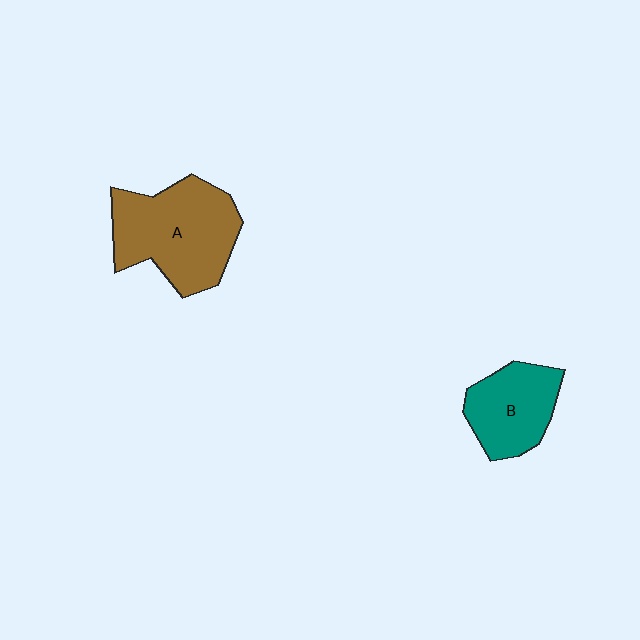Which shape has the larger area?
Shape A (brown).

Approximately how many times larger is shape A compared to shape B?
Approximately 1.6 times.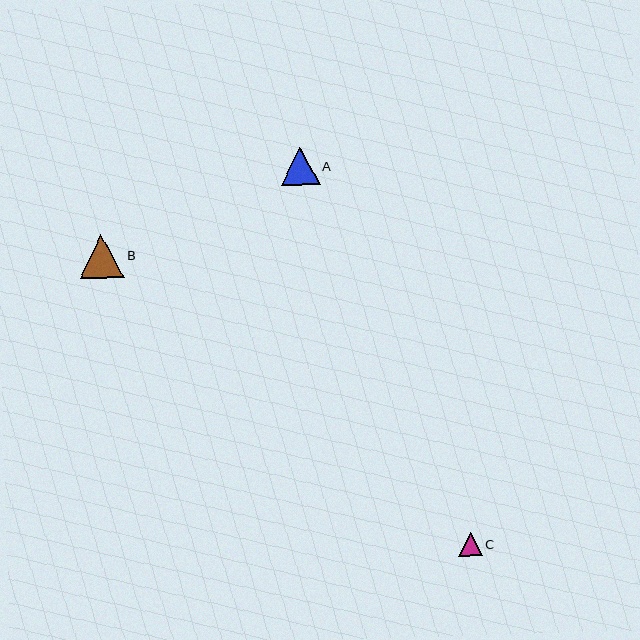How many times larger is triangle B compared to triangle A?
Triangle B is approximately 1.1 times the size of triangle A.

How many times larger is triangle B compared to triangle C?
Triangle B is approximately 1.9 times the size of triangle C.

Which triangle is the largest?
Triangle B is the largest with a size of approximately 44 pixels.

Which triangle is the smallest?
Triangle C is the smallest with a size of approximately 23 pixels.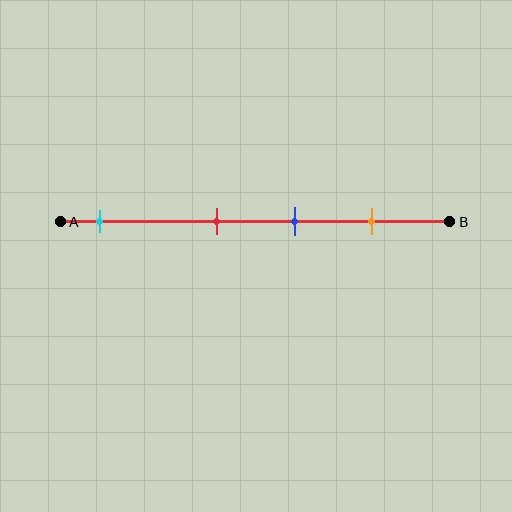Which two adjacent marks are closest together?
The red and blue marks are the closest adjacent pair.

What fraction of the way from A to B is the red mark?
The red mark is approximately 40% (0.4) of the way from A to B.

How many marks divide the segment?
There are 4 marks dividing the segment.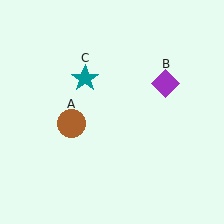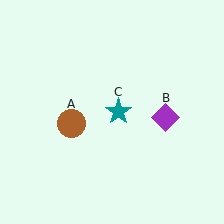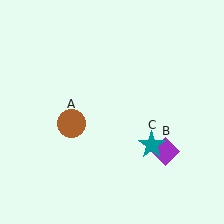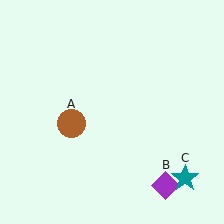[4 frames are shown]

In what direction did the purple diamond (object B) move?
The purple diamond (object B) moved down.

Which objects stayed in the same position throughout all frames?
Brown circle (object A) remained stationary.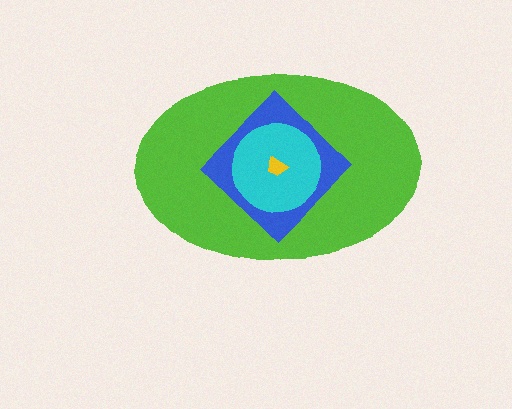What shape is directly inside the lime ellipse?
The blue diamond.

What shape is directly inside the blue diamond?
The cyan circle.